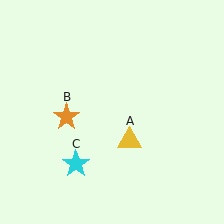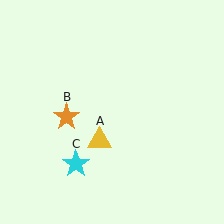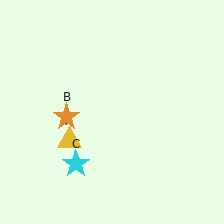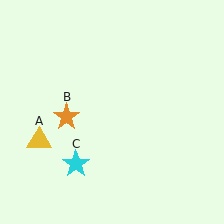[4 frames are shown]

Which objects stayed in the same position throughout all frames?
Orange star (object B) and cyan star (object C) remained stationary.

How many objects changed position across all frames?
1 object changed position: yellow triangle (object A).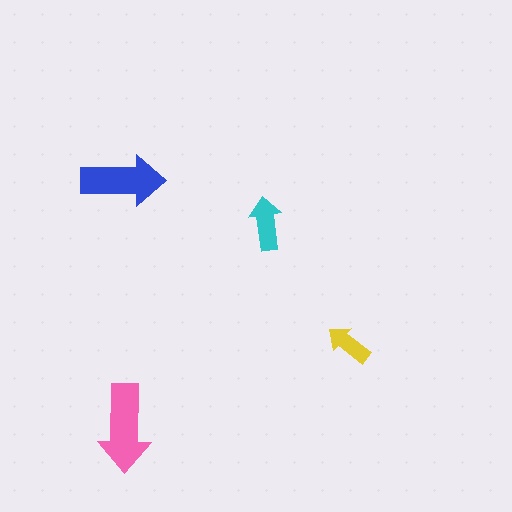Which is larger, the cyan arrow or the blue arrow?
The blue one.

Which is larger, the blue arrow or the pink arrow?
The pink one.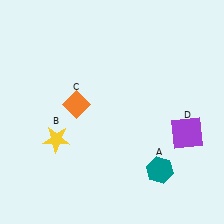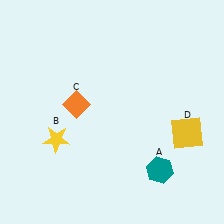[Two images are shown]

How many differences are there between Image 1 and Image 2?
There is 1 difference between the two images.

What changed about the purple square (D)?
In Image 1, D is purple. In Image 2, it changed to yellow.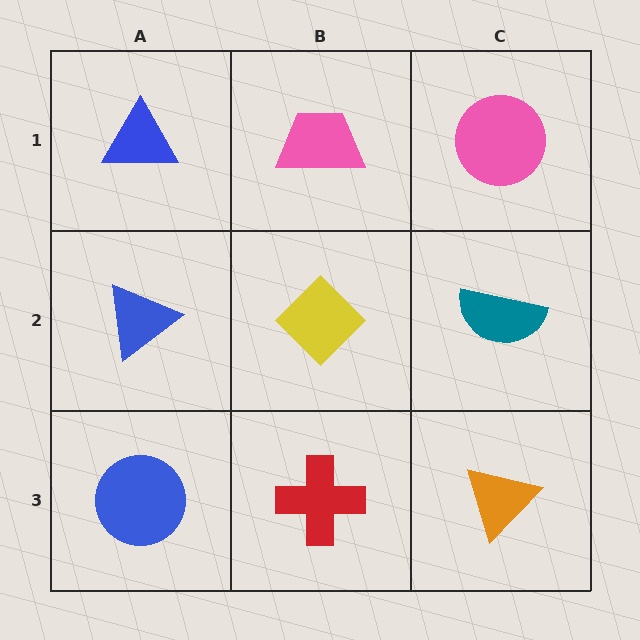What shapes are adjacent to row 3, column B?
A yellow diamond (row 2, column B), a blue circle (row 3, column A), an orange triangle (row 3, column C).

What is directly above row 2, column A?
A blue triangle.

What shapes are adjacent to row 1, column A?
A blue triangle (row 2, column A), a pink trapezoid (row 1, column B).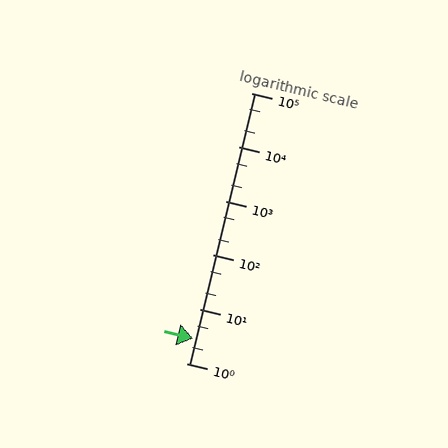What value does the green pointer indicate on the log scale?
The pointer indicates approximately 2.9.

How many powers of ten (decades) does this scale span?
The scale spans 5 decades, from 1 to 100000.